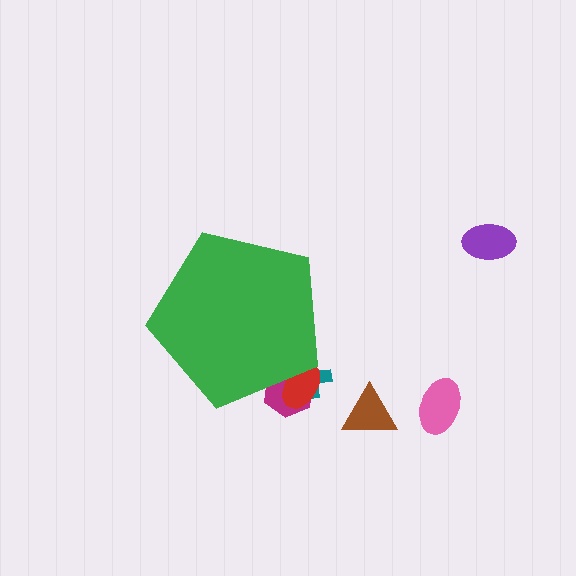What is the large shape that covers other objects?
A green pentagon.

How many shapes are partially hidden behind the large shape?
3 shapes are partially hidden.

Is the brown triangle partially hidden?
No, the brown triangle is fully visible.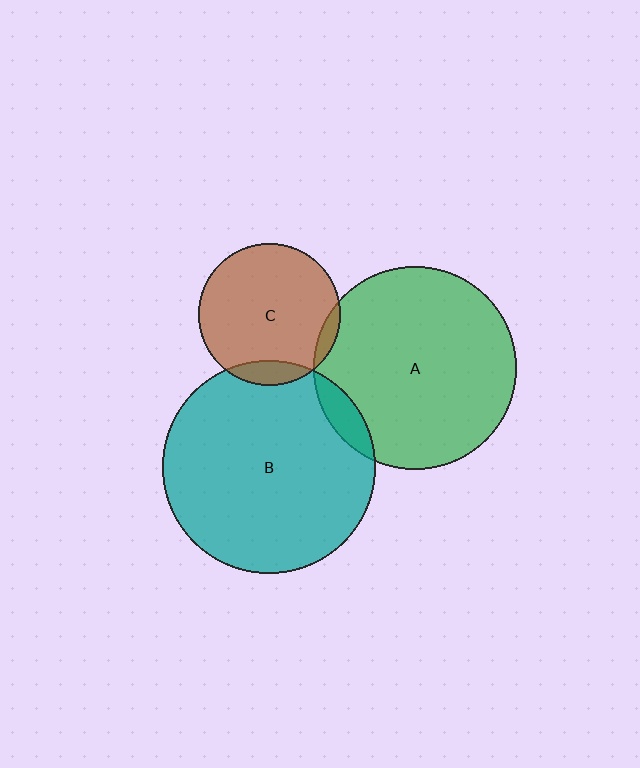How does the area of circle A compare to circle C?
Approximately 2.0 times.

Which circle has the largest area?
Circle B (teal).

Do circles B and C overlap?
Yes.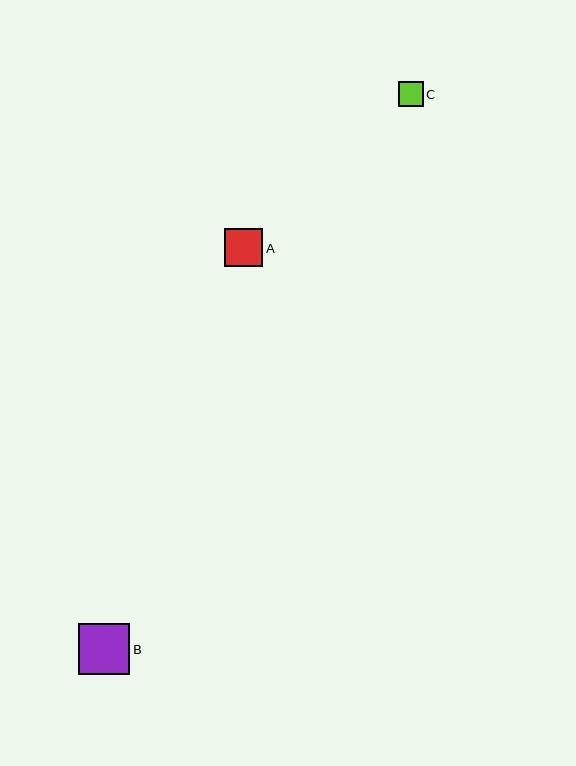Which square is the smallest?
Square C is the smallest with a size of approximately 25 pixels.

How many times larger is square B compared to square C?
Square B is approximately 2.1 times the size of square C.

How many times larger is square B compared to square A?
Square B is approximately 1.3 times the size of square A.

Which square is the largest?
Square B is the largest with a size of approximately 52 pixels.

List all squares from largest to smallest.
From largest to smallest: B, A, C.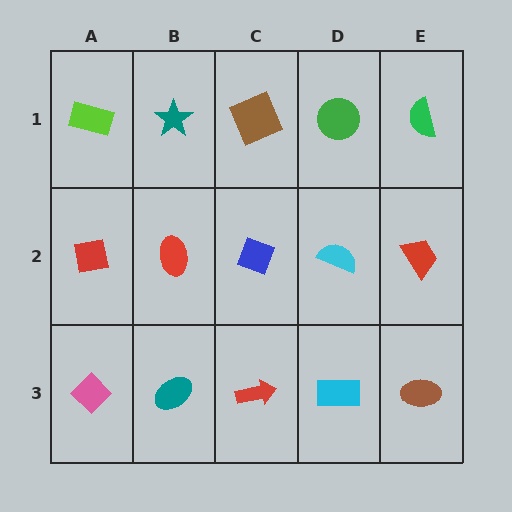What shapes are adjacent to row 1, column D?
A cyan semicircle (row 2, column D), a brown square (row 1, column C), a green semicircle (row 1, column E).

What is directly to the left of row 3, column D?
A red arrow.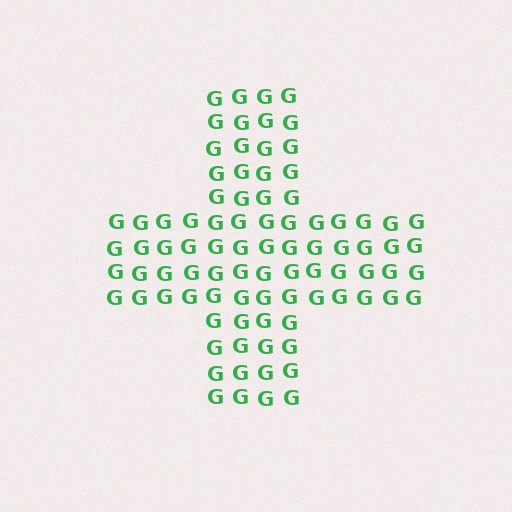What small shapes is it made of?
It is made of small letter G's.